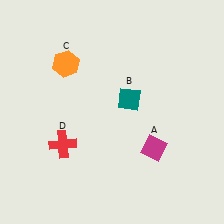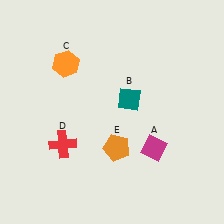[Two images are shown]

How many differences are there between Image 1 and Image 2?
There is 1 difference between the two images.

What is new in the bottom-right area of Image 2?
An orange pentagon (E) was added in the bottom-right area of Image 2.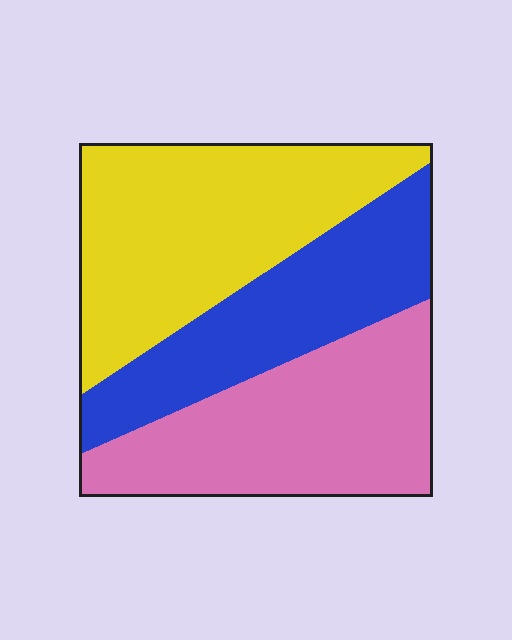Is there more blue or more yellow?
Yellow.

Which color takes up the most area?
Yellow, at roughly 40%.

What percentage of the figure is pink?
Pink covers about 35% of the figure.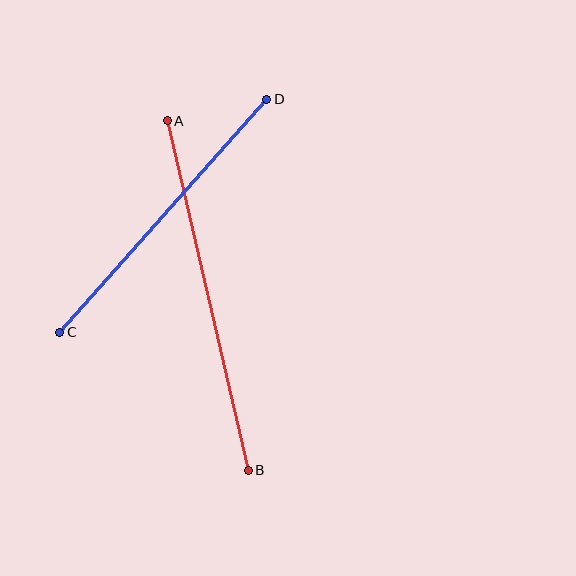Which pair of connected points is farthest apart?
Points A and B are farthest apart.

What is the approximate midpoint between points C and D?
The midpoint is at approximately (163, 216) pixels.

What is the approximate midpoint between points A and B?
The midpoint is at approximately (208, 295) pixels.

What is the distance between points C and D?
The distance is approximately 312 pixels.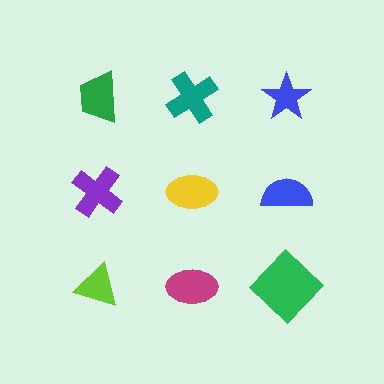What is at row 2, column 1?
A purple cross.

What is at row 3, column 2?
A magenta ellipse.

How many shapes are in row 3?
3 shapes.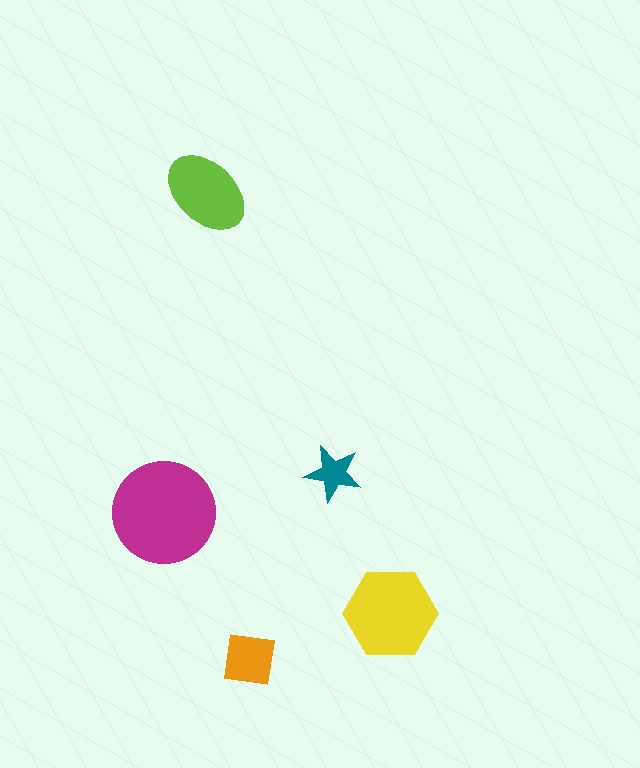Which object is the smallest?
The teal star.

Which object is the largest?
The magenta circle.